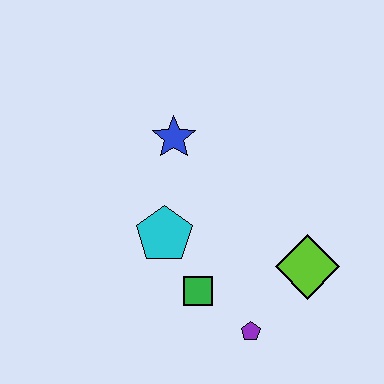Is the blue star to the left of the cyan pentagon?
No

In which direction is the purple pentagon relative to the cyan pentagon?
The purple pentagon is below the cyan pentagon.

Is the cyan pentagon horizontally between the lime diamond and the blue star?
No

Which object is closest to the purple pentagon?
The green square is closest to the purple pentagon.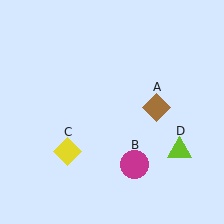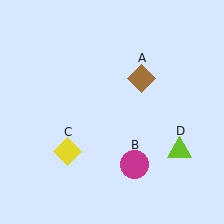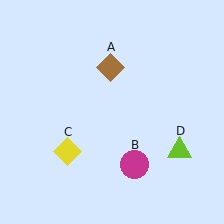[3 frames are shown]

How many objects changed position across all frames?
1 object changed position: brown diamond (object A).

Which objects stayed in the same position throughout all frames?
Magenta circle (object B) and yellow diamond (object C) and lime triangle (object D) remained stationary.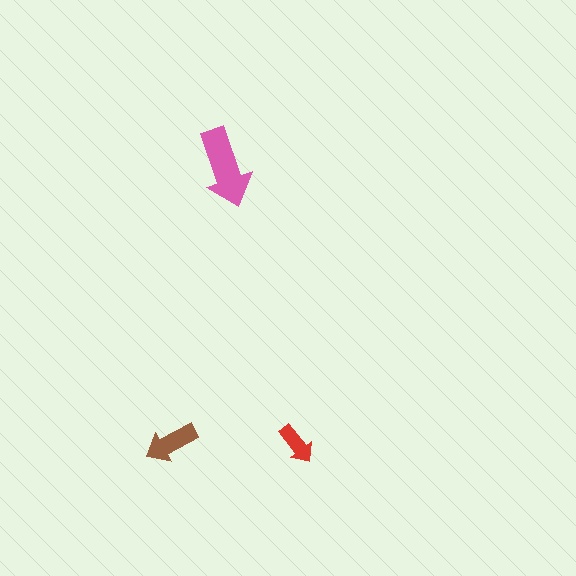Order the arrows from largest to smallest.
the pink one, the brown one, the red one.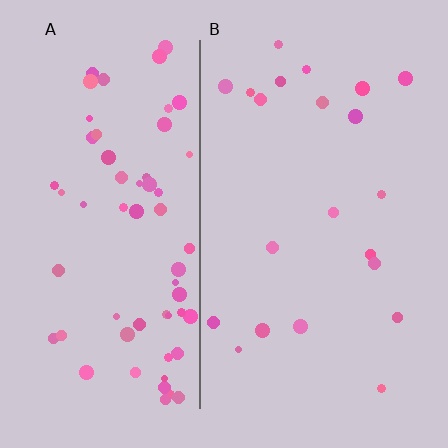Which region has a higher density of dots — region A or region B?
A (the left).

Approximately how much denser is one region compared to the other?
Approximately 3.0× — region A over region B.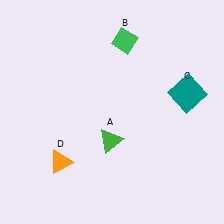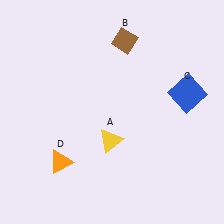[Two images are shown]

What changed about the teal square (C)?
In Image 1, C is teal. In Image 2, it changed to blue.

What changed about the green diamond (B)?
In Image 1, B is green. In Image 2, it changed to brown.